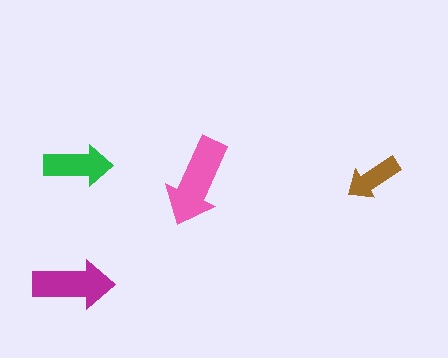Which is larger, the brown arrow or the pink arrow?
The pink one.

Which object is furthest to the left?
The magenta arrow is leftmost.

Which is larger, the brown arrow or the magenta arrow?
The magenta one.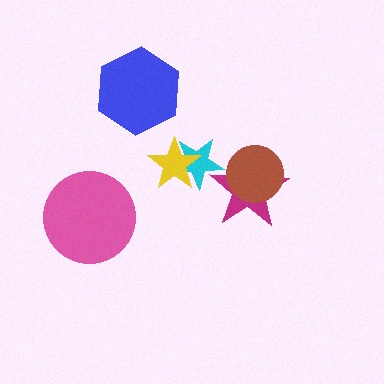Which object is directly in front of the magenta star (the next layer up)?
The cyan star is directly in front of the magenta star.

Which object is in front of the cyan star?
The yellow star is in front of the cyan star.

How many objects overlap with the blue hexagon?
0 objects overlap with the blue hexagon.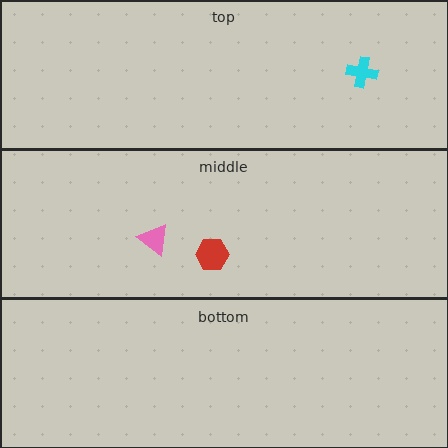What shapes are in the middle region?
The pink triangle, the red hexagon.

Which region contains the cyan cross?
The top region.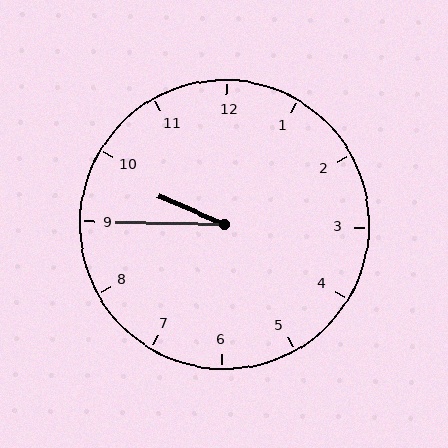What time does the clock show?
9:45.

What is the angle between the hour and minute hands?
Approximately 22 degrees.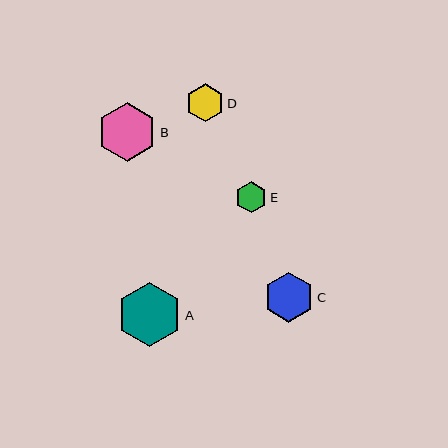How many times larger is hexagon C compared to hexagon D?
Hexagon C is approximately 1.3 times the size of hexagon D.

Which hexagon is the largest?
Hexagon A is the largest with a size of approximately 65 pixels.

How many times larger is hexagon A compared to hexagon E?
Hexagon A is approximately 2.1 times the size of hexagon E.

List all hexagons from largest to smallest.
From largest to smallest: A, B, C, D, E.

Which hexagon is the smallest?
Hexagon E is the smallest with a size of approximately 31 pixels.